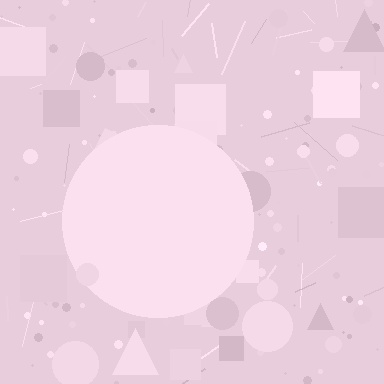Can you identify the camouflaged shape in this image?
The camouflaged shape is a circle.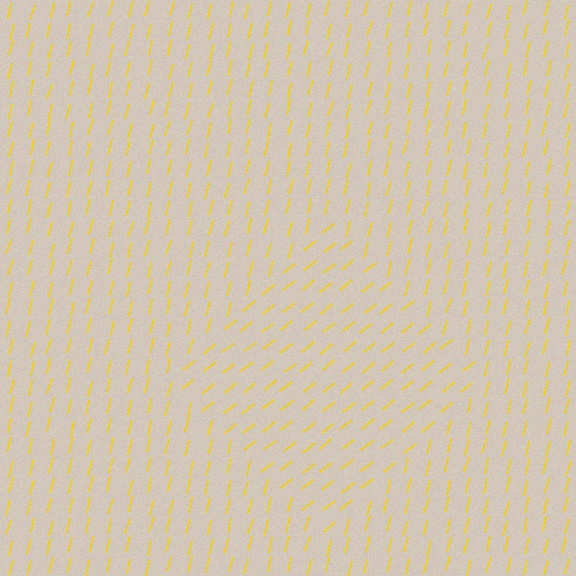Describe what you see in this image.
The image is filled with small yellow line segments. A diamond region in the image has lines oriented differently from the surrounding lines, creating a visible texture boundary.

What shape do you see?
I see a diamond.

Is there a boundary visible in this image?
Yes, there is a texture boundary formed by a change in line orientation.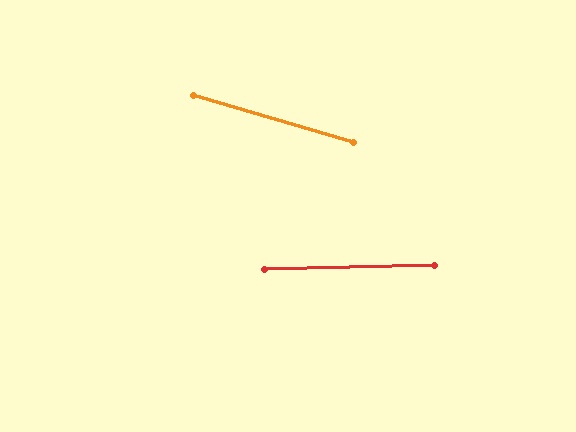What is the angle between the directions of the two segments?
Approximately 18 degrees.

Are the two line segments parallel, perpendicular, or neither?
Neither parallel nor perpendicular — they differ by about 18°.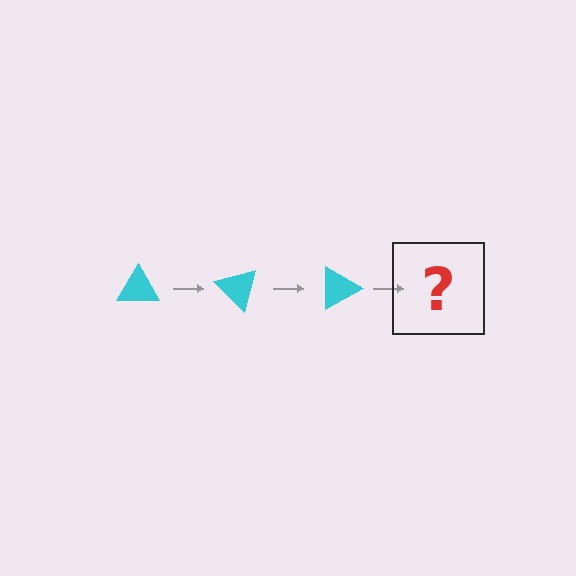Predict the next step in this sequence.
The next step is a cyan triangle rotated 135 degrees.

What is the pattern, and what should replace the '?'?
The pattern is that the triangle rotates 45 degrees each step. The '?' should be a cyan triangle rotated 135 degrees.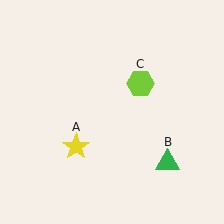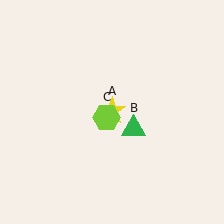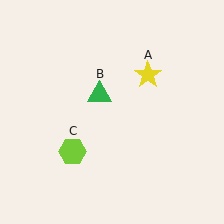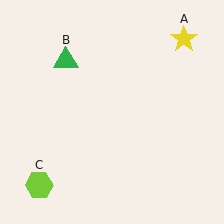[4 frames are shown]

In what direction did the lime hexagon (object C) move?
The lime hexagon (object C) moved down and to the left.